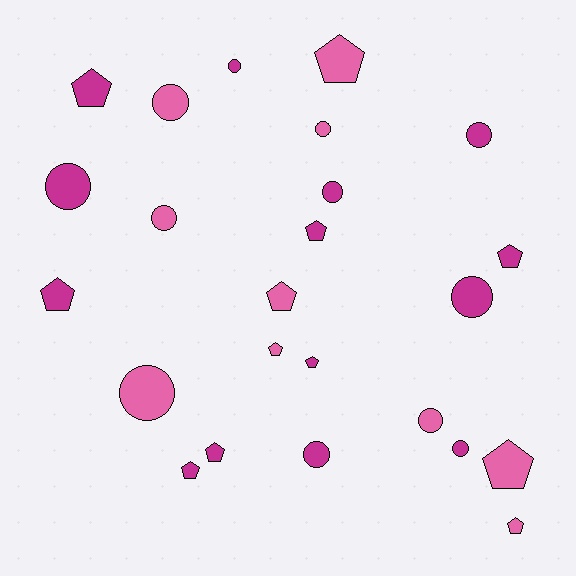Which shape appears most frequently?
Circle, with 12 objects.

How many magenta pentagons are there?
There are 7 magenta pentagons.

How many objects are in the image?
There are 24 objects.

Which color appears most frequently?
Magenta, with 14 objects.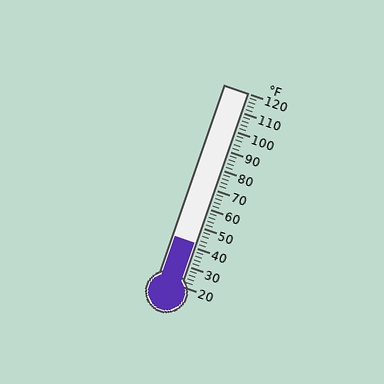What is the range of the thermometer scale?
The thermometer scale ranges from 20°F to 120°F.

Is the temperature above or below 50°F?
The temperature is below 50°F.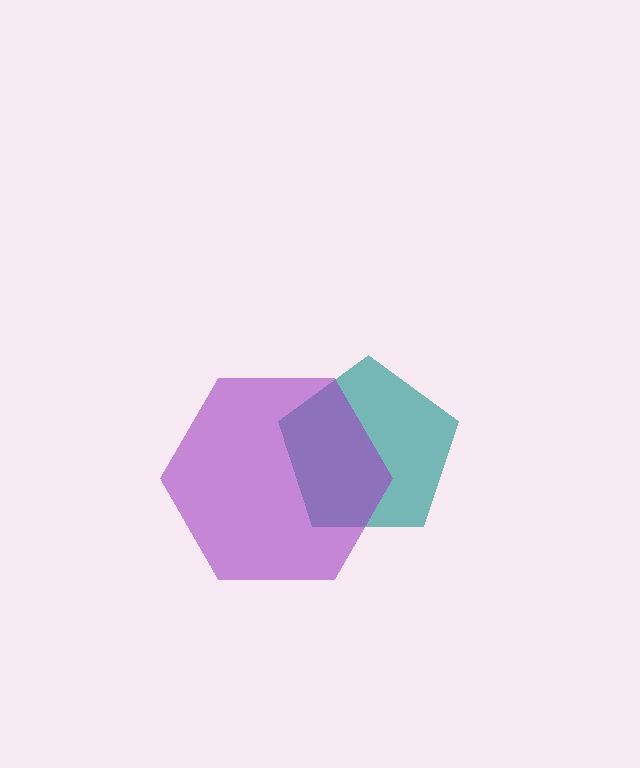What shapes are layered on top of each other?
The layered shapes are: a teal pentagon, a purple hexagon.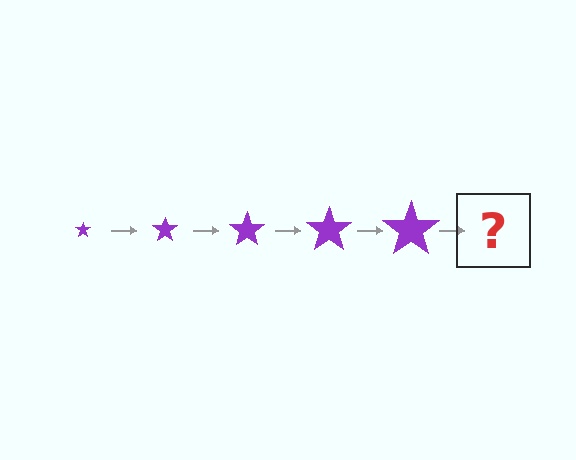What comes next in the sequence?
The next element should be a purple star, larger than the previous one.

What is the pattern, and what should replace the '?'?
The pattern is that the star gets progressively larger each step. The '?' should be a purple star, larger than the previous one.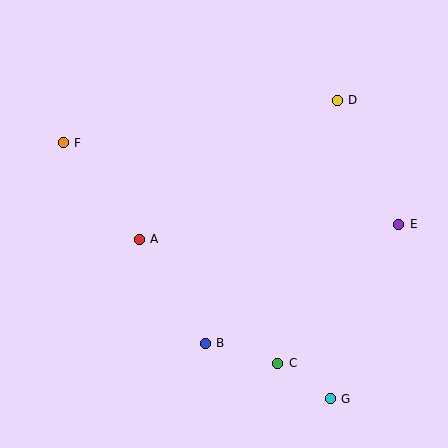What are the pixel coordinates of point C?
Point C is at (277, 363).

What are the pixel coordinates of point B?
Point B is at (205, 343).